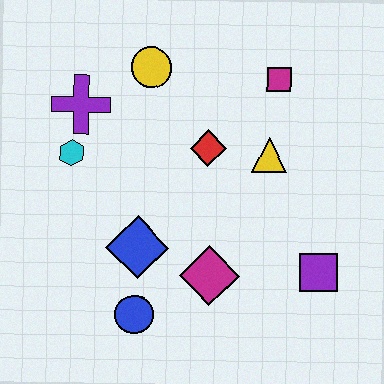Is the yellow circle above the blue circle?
Yes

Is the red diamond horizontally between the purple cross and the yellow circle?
No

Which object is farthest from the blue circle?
The magenta square is farthest from the blue circle.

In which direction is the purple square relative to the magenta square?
The purple square is below the magenta square.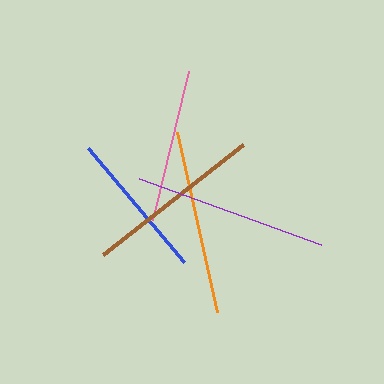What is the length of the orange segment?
The orange segment is approximately 185 pixels long.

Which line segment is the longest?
The purple line is the longest at approximately 193 pixels.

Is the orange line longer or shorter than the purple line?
The purple line is longer than the orange line.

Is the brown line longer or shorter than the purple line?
The purple line is longer than the brown line.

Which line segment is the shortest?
The blue line is the shortest at approximately 149 pixels.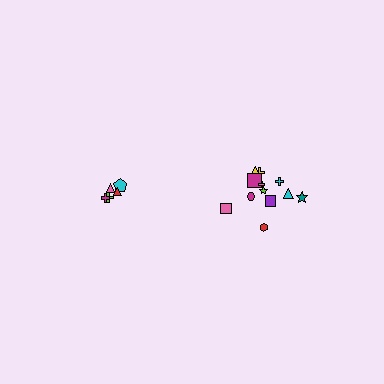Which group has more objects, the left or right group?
The right group.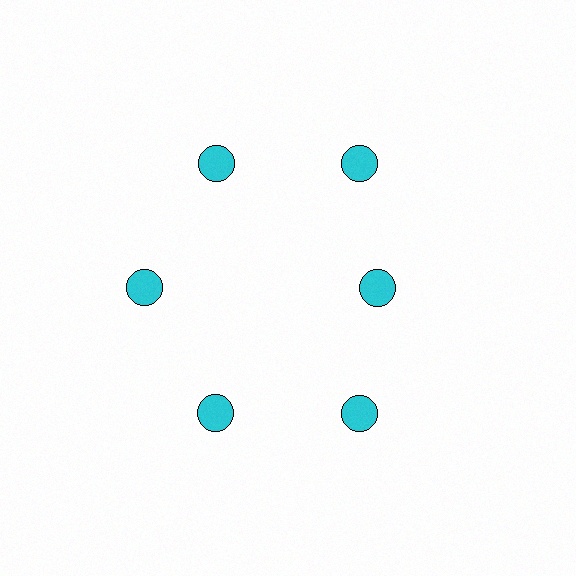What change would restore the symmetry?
The symmetry would be restored by moving it outward, back onto the ring so that all 6 circles sit at equal angles and equal distance from the center.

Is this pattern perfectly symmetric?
No. The 6 cyan circles are arranged in a ring, but one element near the 3 o'clock position is pulled inward toward the center, breaking the 6-fold rotational symmetry.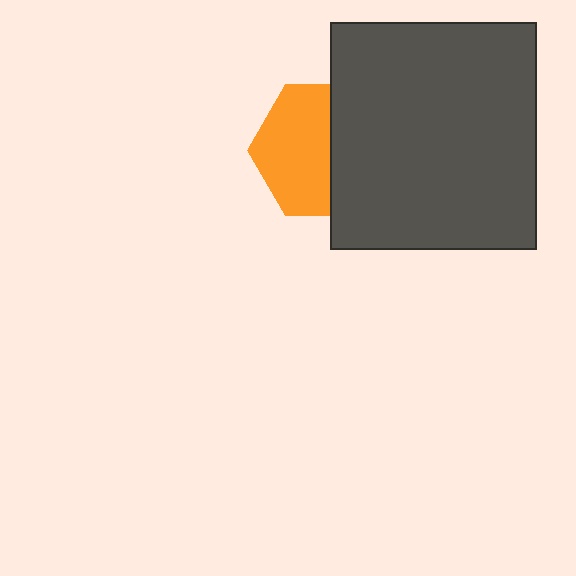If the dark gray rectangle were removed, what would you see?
You would see the complete orange hexagon.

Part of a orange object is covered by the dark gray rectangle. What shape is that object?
It is a hexagon.